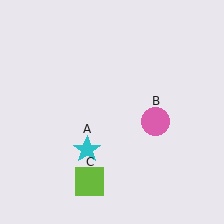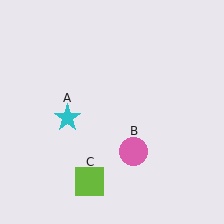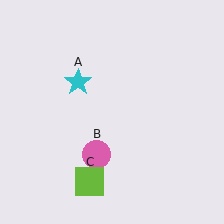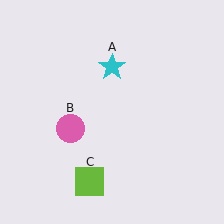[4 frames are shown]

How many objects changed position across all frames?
2 objects changed position: cyan star (object A), pink circle (object B).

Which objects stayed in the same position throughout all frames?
Lime square (object C) remained stationary.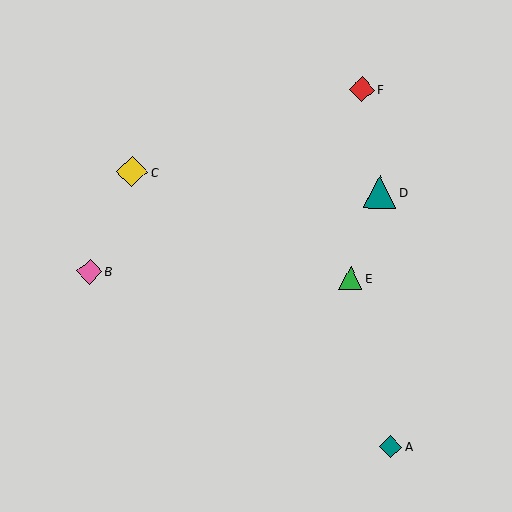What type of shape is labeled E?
Shape E is a green triangle.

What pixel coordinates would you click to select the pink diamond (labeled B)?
Click at (90, 272) to select the pink diamond B.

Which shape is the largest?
The teal triangle (labeled D) is the largest.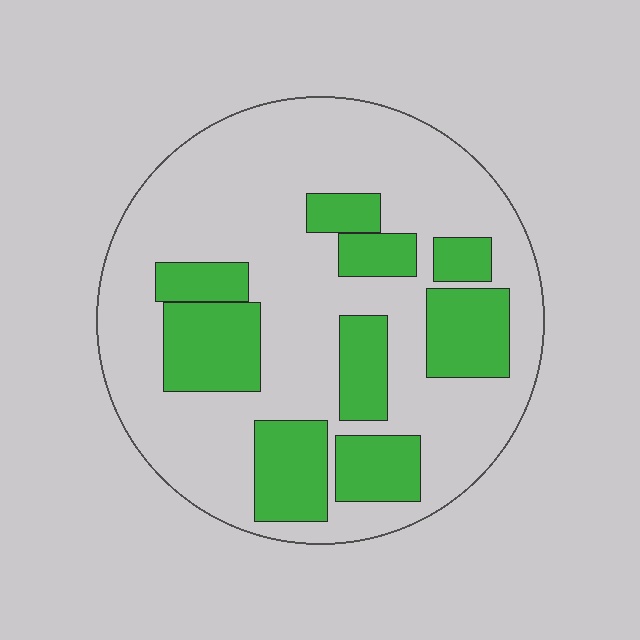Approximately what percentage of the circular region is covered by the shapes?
Approximately 30%.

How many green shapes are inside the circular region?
9.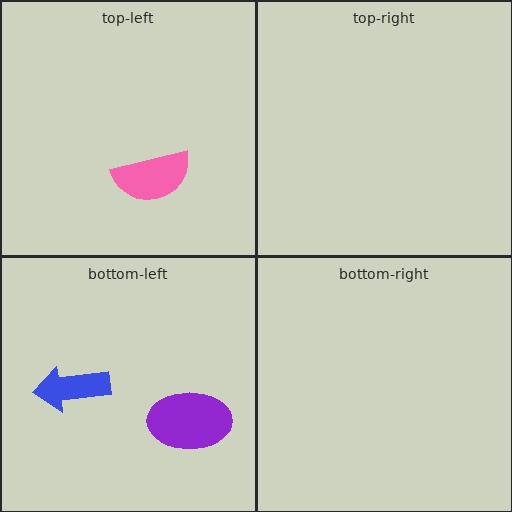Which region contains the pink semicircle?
The top-left region.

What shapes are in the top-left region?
The pink semicircle.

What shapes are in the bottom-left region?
The blue arrow, the purple ellipse.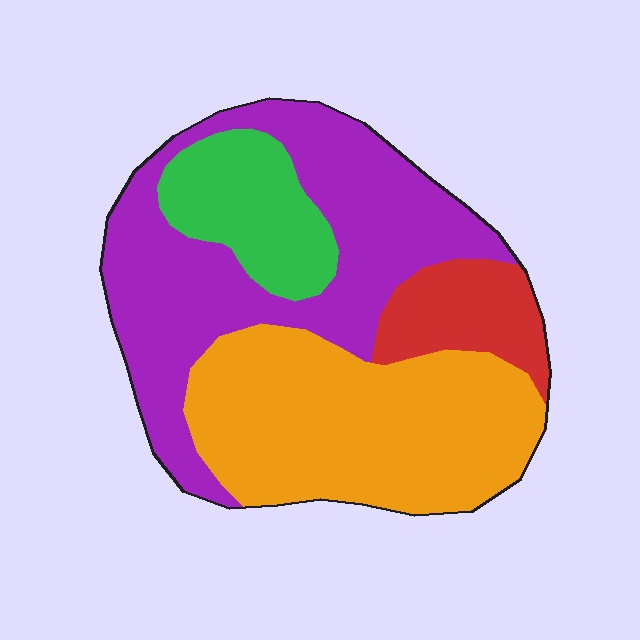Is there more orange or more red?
Orange.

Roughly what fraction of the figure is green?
Green covers about 15% of the figure.